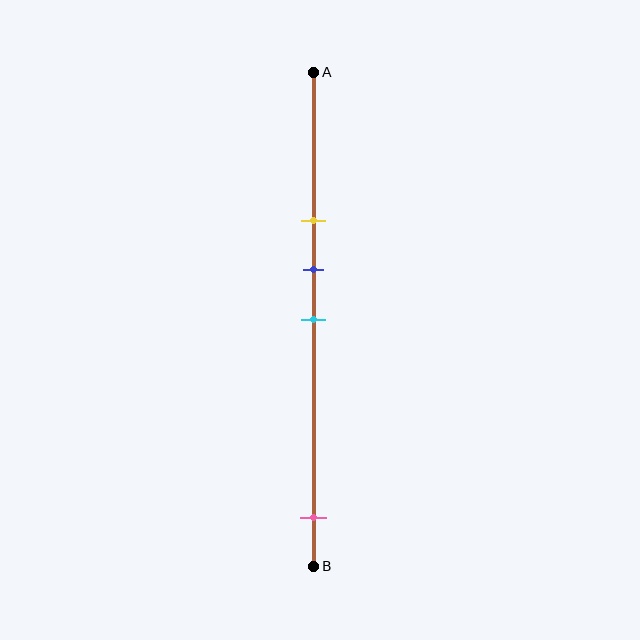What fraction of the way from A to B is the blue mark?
The blue mark is approximately 40% (0.4) of the way from A to B.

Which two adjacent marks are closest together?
The blue and cyan marks are the closest adjacent pair.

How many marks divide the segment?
There are 4 marks dividing the segment.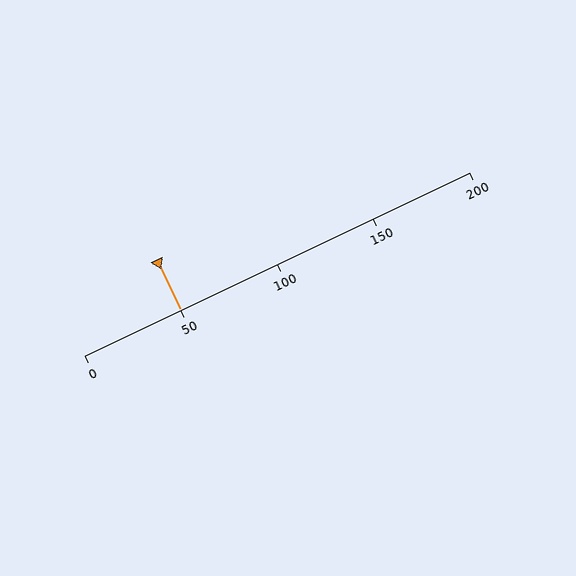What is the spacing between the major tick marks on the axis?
The major ticks are spaced 50 apart.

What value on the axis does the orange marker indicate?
The marker indicates approximately 50.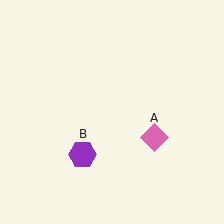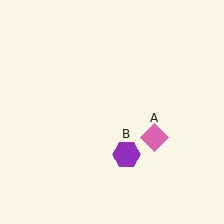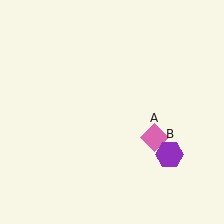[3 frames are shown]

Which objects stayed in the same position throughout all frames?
Pink diamond (object A) remained stationary.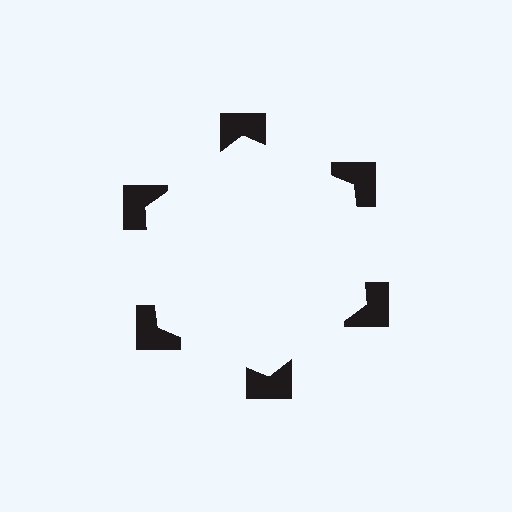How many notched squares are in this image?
There are 6 — one at each vertex of the illusory hexagon.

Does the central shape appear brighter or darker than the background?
It typically appears slightly brighter than the background, even though no actual brightness change is drawn.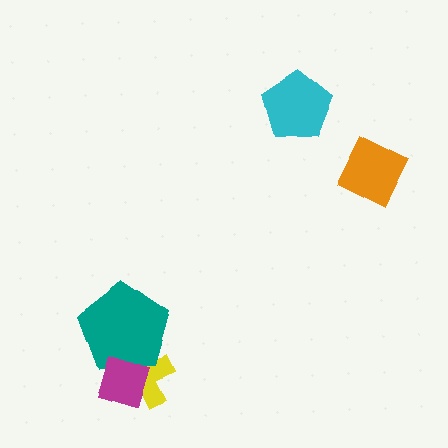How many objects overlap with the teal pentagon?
2 objects overlap with the teal pentagon.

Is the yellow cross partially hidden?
Yes, it is partially covered by another shape.